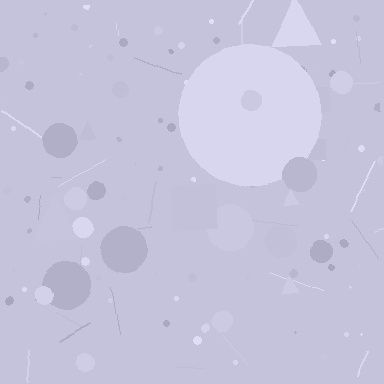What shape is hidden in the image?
A circle is hidden in the image.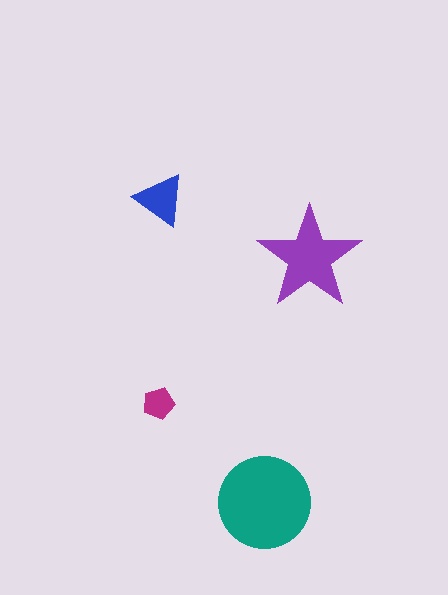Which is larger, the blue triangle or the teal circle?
The teal circle.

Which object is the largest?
The teal circle.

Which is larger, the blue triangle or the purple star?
The purple star.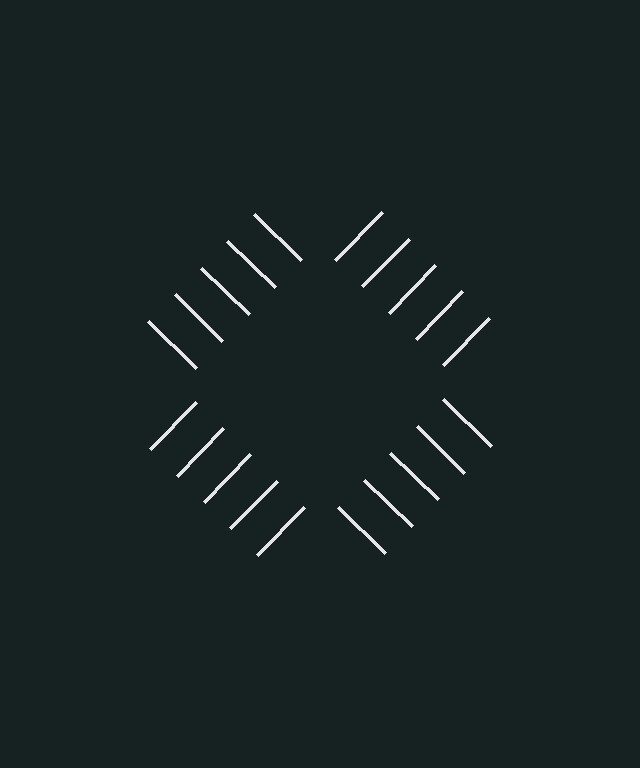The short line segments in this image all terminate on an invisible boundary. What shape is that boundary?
An illusory square — the line segments terminate on its edges but no continuous stroke is drawn.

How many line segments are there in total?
20 — 5 along each of the 4 edges.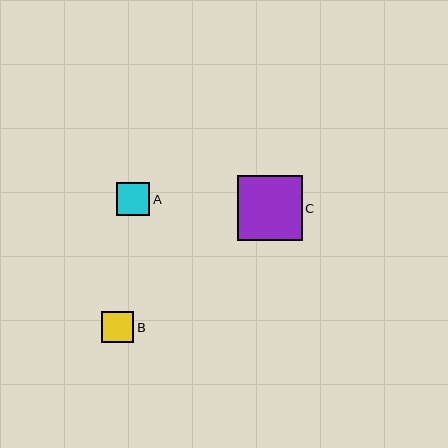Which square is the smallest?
Square B is the smallest with a size of approximately 32 pixels.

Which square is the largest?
Square C is the largest with a size of approximately 65 pixels.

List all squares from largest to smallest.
From largest to smallest: C, A, B.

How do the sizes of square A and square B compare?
Square A and square B are approximately the same size.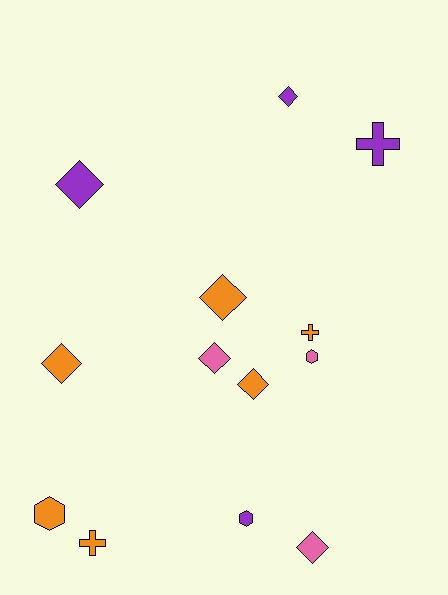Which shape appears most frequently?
Diamond, with 7 objects.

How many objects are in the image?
There are 13 objects.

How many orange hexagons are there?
There is 1 orange hexagon.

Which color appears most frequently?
Orange, with 6 objects.